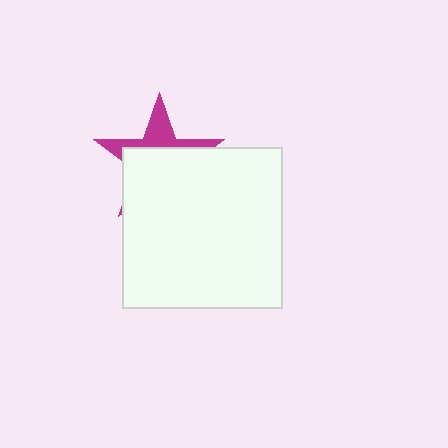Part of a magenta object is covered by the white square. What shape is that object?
It is a star.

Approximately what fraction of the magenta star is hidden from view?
Roughly 66% of the magenta star is hidden behind the white square.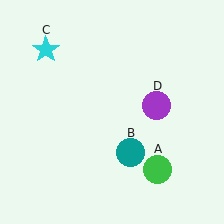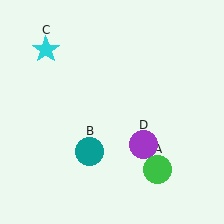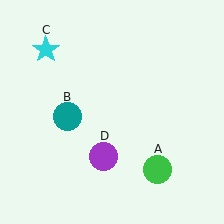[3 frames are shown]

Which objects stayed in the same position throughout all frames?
Green circle (object A) and cyan star (object C) remained stationary.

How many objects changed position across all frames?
2 objects changed position: teal circle (object B), purple circle (object D).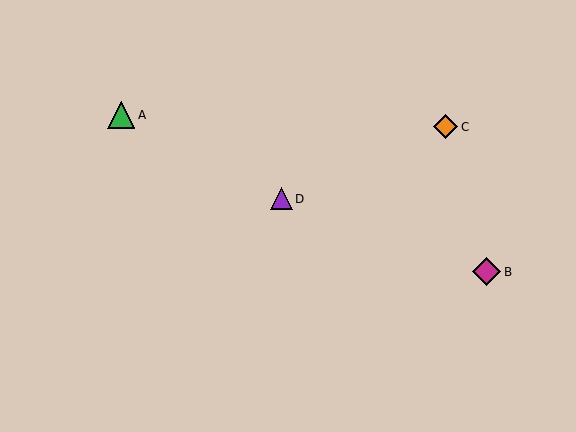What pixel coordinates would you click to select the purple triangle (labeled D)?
Click at (282, 199) to select the purple triangle D.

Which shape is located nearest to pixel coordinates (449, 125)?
The orange diamond (labeled C) at (446, 127) is nearest to that location.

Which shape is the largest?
The magenta diamond (labeled B) is the largest.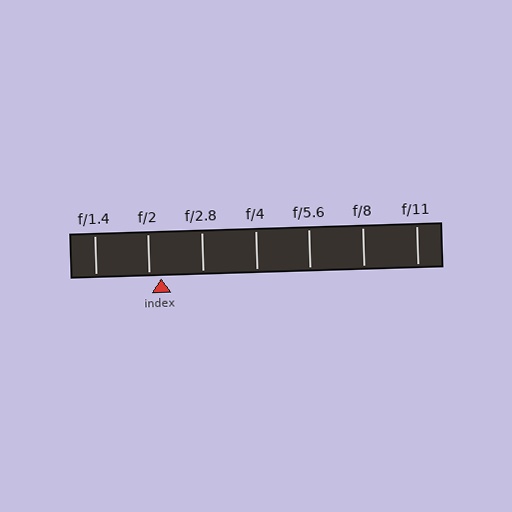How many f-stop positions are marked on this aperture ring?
There are 7 f-stop positions marked.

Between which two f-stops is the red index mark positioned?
The index mark is between f/2 and f/2.8.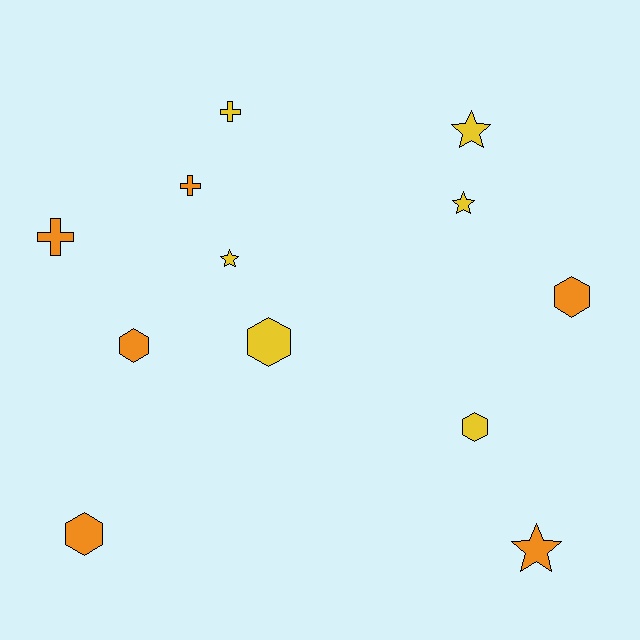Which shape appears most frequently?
Hexagon, with 5 objects.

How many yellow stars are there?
There are 3 yellow stars.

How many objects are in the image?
There are 12 objects.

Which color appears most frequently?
Yellow, with 6 objects.